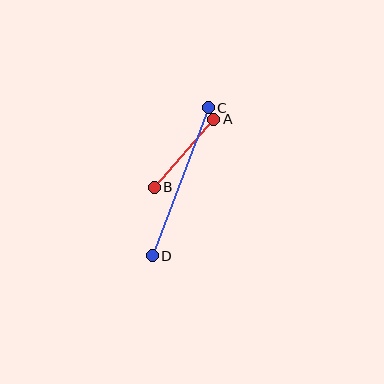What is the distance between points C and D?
The distance is approximately 158 pixels.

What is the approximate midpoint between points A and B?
The midpoint is at approximately (184, 153) pixels.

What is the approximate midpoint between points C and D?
The midpoint is at approximately (180, 182) pixels.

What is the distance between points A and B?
The distance is approximately 90 pixels.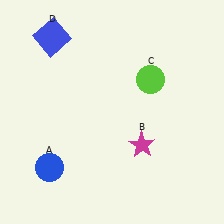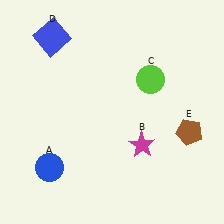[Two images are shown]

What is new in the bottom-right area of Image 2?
A brown pentagon (E) was added in the bottom-right area of Image 2.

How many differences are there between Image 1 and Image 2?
There is 1 difference between the two images.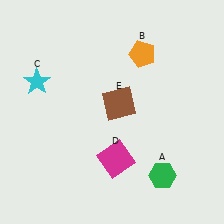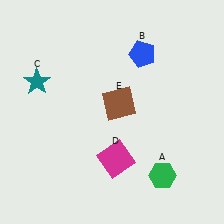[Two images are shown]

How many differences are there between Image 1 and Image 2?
There are 2 differences between the two images.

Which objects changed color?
B changed from orange to blue. C changed from cyan to teal.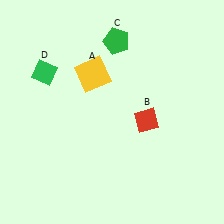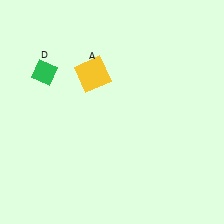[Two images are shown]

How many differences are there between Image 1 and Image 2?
There are 2 differences between the two images.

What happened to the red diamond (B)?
The red diamond (B) was removed in Image 2. It was in the bottom-right area of Image 1.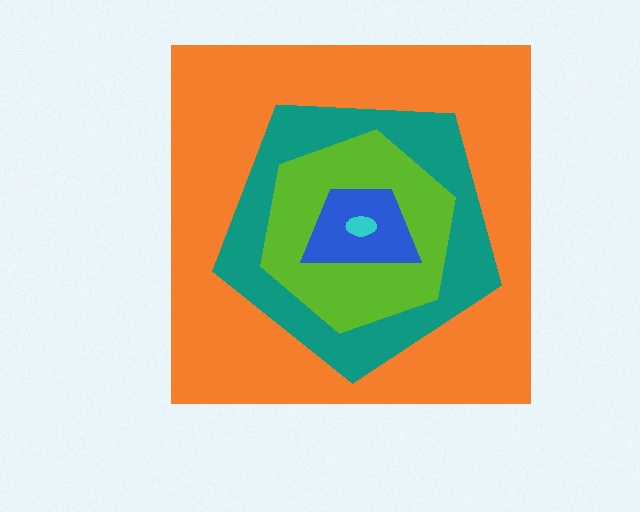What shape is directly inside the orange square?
The teal pentagon.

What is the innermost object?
The cyan ellipse.